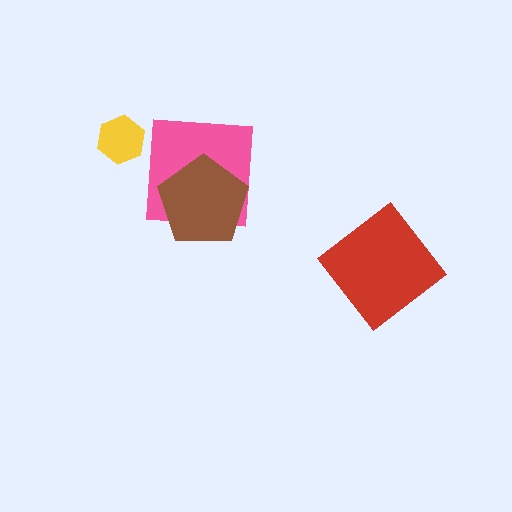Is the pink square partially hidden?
Yes, it is partially covered by another shape.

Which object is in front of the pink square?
The brown pentagon is in front of the pink square.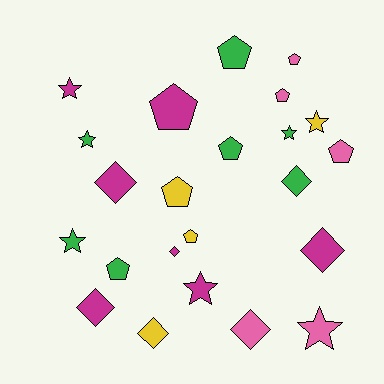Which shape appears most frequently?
Pentagon, with 9 objects.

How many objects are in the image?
There are 23 objects.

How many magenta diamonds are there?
There are 4 magenta diamonds.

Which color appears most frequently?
Magenta, with 7 objects.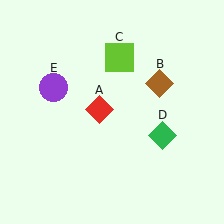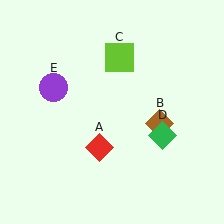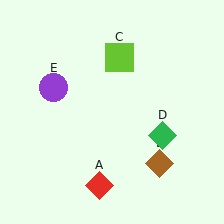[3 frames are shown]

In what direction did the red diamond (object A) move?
The red diamond (object A) moved down.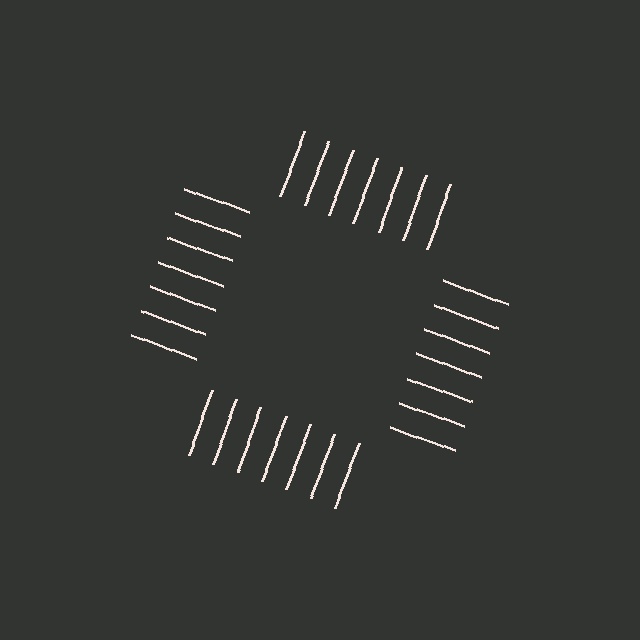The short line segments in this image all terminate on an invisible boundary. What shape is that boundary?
An illusory square — the line segments terminate on its edges but no continuous stroke is drawn.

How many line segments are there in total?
28 — 7 along each of the 4 edges.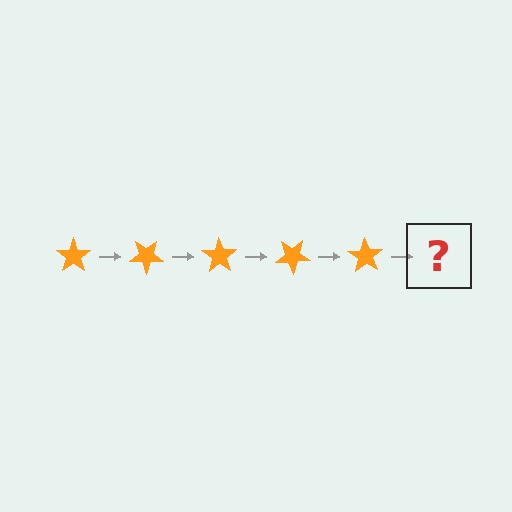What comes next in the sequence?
The next element should be an orange star rotated 175 degrees.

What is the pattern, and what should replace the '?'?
The pattern is that the star rotates 35 degrees each step. The '?' should be an orange star rotated 175 degrees.